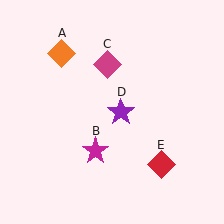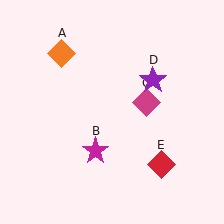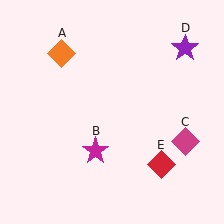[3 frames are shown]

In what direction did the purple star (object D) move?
The purple star (object D) moved up and to the right.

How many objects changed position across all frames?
2 objects changed position: magenta diamond (object C), purple star (object D).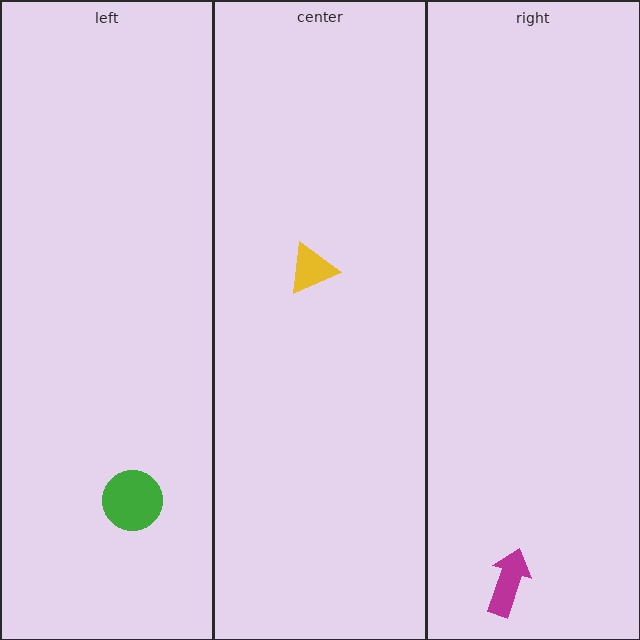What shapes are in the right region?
The magenta arrow.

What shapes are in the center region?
The yellow triangle.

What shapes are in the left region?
The green circle.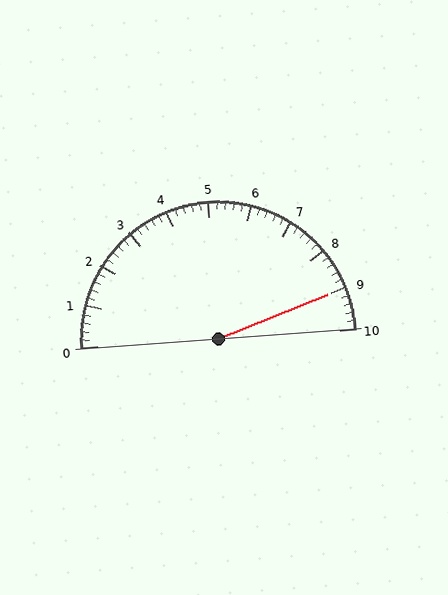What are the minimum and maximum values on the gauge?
The gauge ranges from 0 to 10.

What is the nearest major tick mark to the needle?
The nearest major tick mark is 9.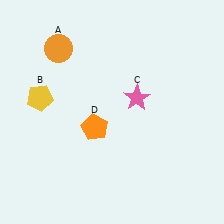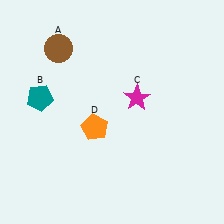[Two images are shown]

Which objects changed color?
A changed from orange to brown. B changed from yellow to teal. C changed from pink to magenta.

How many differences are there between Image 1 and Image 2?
There are 3 differences between the two images.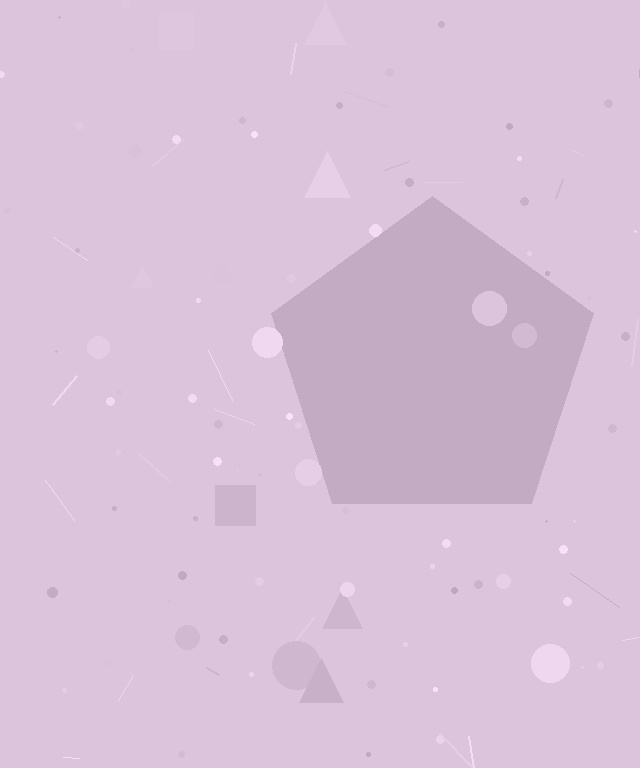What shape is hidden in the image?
A pentagon is hidden in the image.